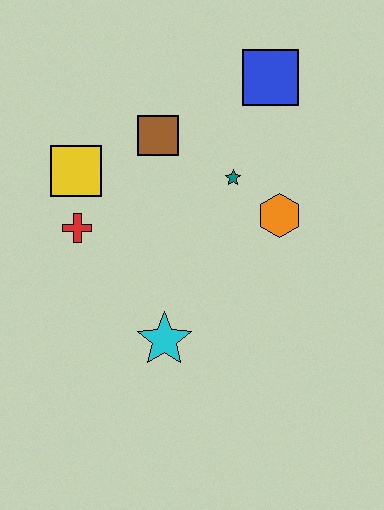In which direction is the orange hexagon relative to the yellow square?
The orange hexagon is to the right of the yellow square.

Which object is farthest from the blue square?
The cyan star is farthest from the blue square.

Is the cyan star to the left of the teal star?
Yes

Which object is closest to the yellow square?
The red cross is closest to the yellow square.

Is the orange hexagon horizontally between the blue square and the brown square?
No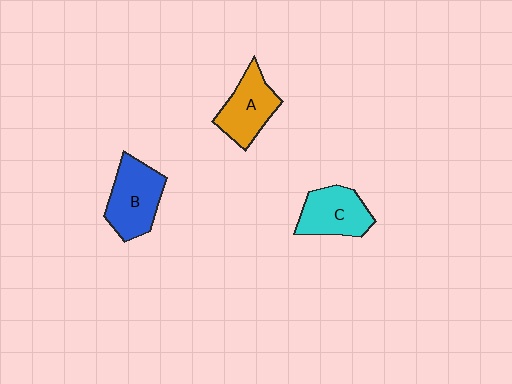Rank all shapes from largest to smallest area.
From largest to smallest: B (blue), A (orange), C (cyan).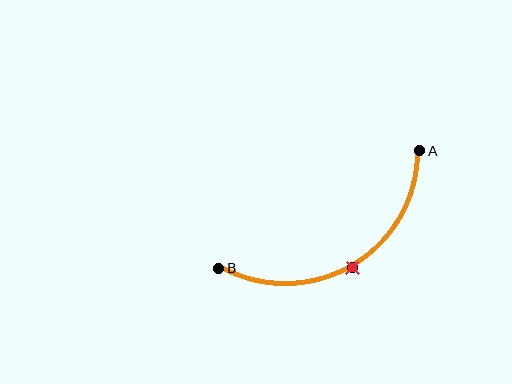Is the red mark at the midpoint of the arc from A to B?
Yes. The red mark lies on the arc at equal arc-length from both A and B — it is the arc midpoint.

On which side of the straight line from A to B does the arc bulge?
The arc bulges below the straight line connecting A and B.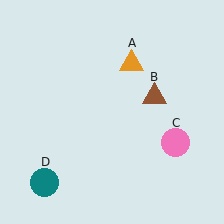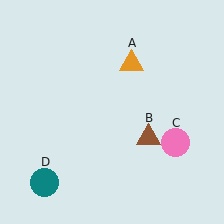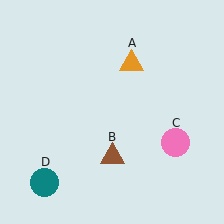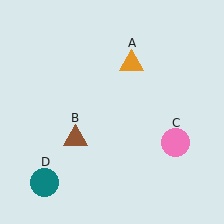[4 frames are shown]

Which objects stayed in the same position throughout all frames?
Orange triangle (object A) and pink circle (object C) and teal circle (object D) remained stationary.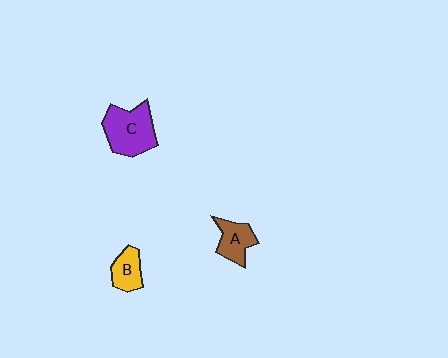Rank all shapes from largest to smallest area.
From largest to smallest: C (purple), A (brown), B (yellow).